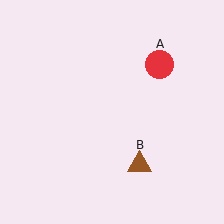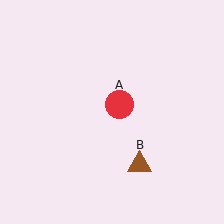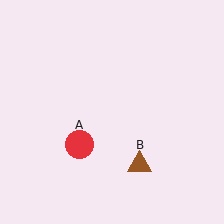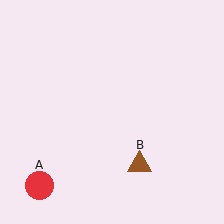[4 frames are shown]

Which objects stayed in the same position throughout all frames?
Brown triangle (object B) remained stationary.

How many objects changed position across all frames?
1 object changed position: red circle (object A).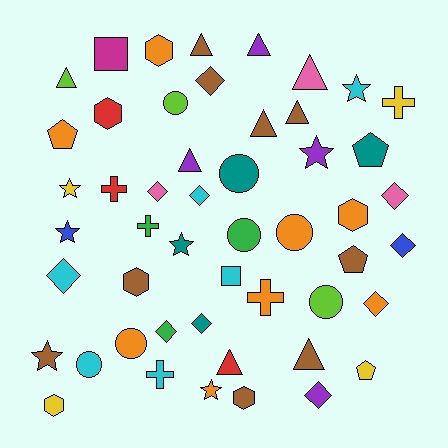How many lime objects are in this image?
There are 3 lime objects.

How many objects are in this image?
There are 50 objects.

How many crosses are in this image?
There are 5 crosses.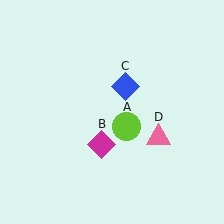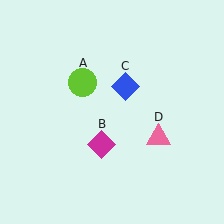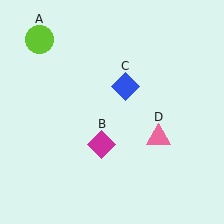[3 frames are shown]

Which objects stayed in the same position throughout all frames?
Magenta diamond (object B) and blue diamond (object C) and pink triangle (object D) remained stationary.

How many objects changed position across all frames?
1 object changed position: lime circle (object A).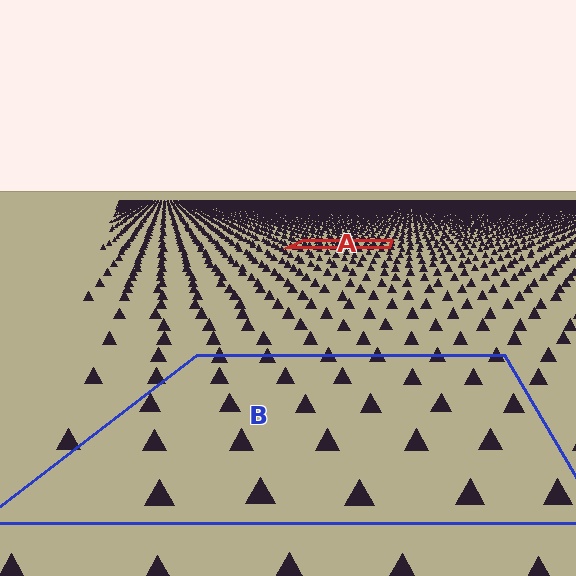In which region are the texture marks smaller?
The texture marks are smaller in region A, because it is farther away.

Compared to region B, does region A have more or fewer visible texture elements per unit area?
Region A has more texture elements per unit area — they are packed more densely because it is farther away.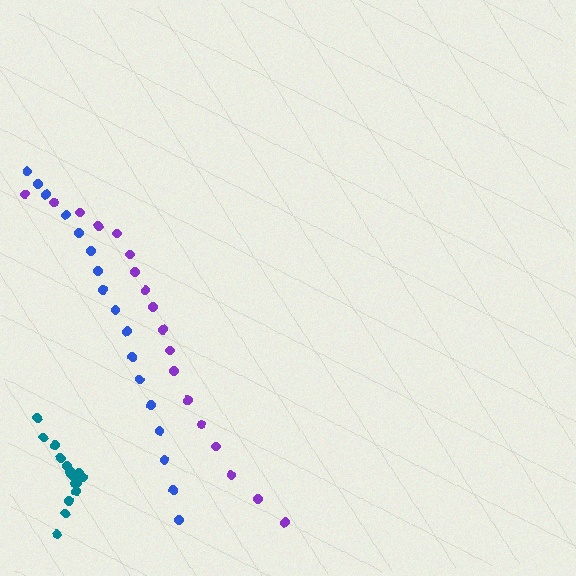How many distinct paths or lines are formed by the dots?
There are 3 distinct paths.